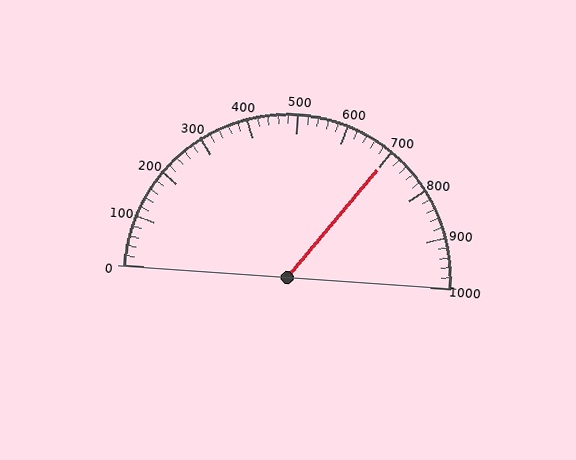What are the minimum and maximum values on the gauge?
The gauge ranges from 0 to 1000.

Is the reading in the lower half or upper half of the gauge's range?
The reading is in the upper half of the range (0 to 1000).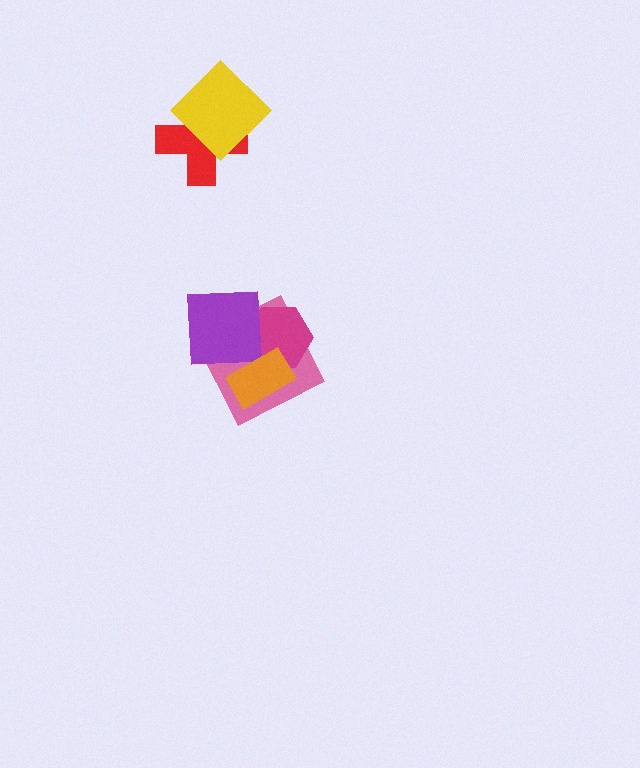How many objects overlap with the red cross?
1 object overlaps with the red cross.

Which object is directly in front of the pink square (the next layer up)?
The magenta hexagon is directly in front of the pink square.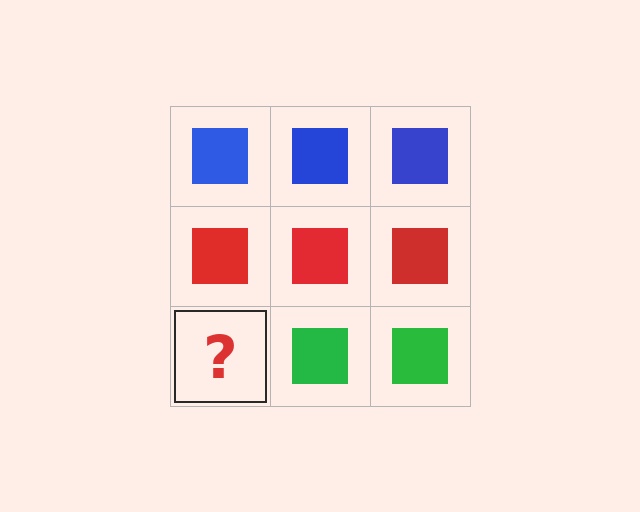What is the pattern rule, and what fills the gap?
The rule is that each row has a consistent color. The gap should be filled with a green square.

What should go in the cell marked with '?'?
The missing cell should contain a green square.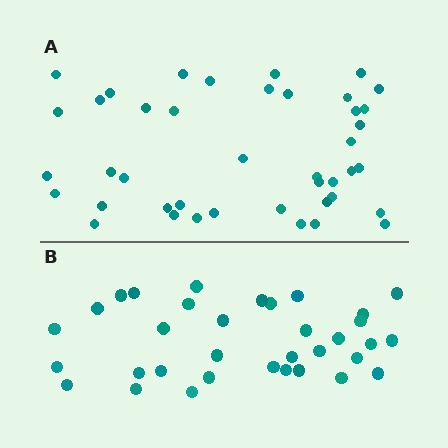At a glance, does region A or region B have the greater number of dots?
Region A (the top region) has more dots.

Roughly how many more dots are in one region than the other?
Region A has roughly 8 or so more dots than region B.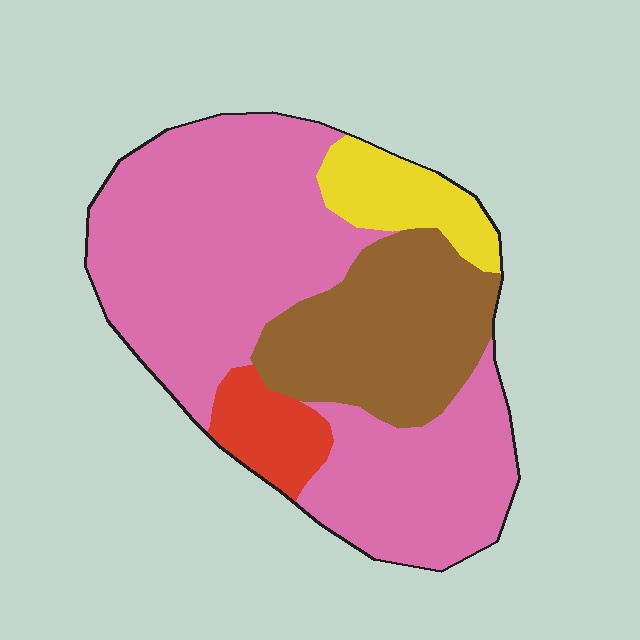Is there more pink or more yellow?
Pink.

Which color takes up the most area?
Pink, at roughly 60%.